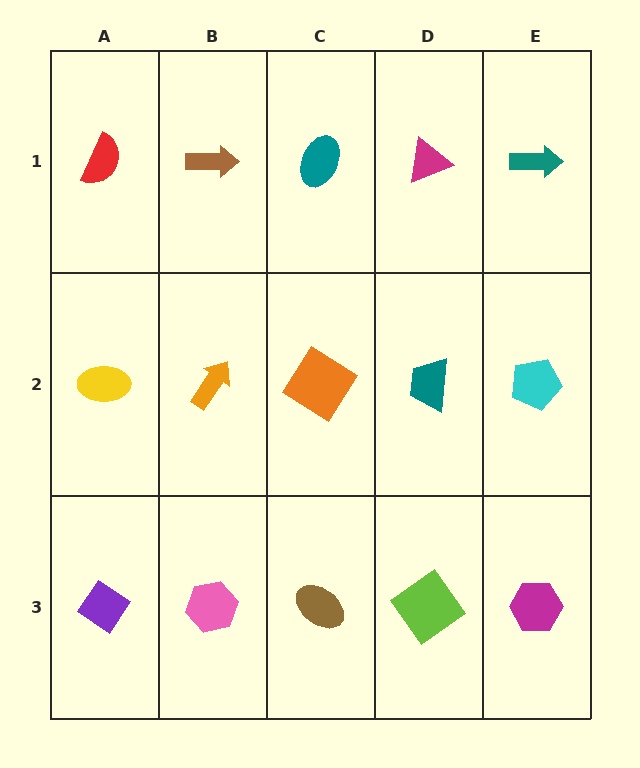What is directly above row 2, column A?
A red semicircle.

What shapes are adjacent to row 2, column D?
A magenta triangle (row 1, column D), a lime diamond (row 3, column D), an orange diamond (row 2, column C), a cyan pentagon (row 2, column E).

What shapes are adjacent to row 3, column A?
A yellow ellipse (row 2, column A), a pink hexagon (row 3, column B).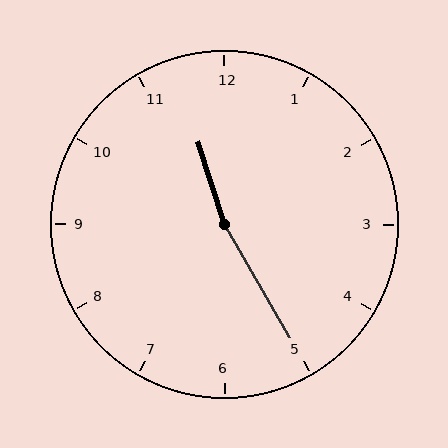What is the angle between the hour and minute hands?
Approximately 168 degrees.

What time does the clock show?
11:25.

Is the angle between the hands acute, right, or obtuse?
It is obtuse.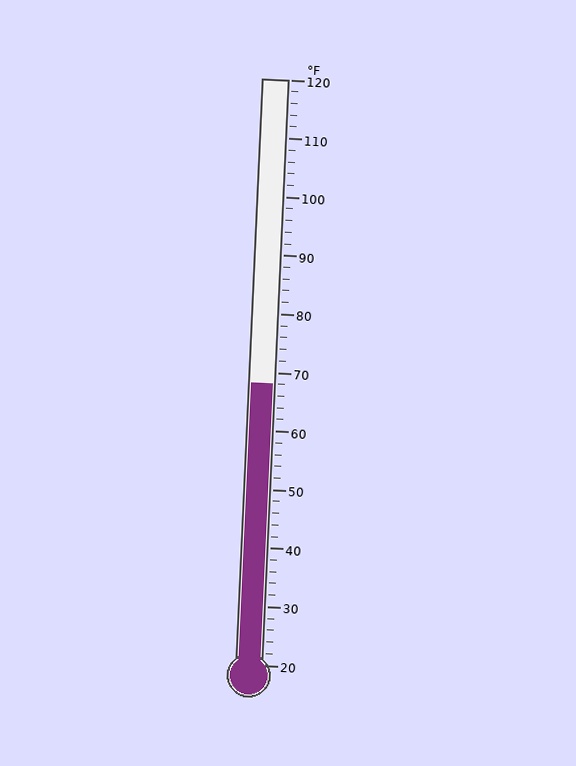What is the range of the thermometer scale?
The thermometer scale ranges from 20°F to 120°F.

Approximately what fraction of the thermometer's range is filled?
The thermometer is filled to approximately 50% of its range.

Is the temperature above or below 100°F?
The temperature is below 100°F.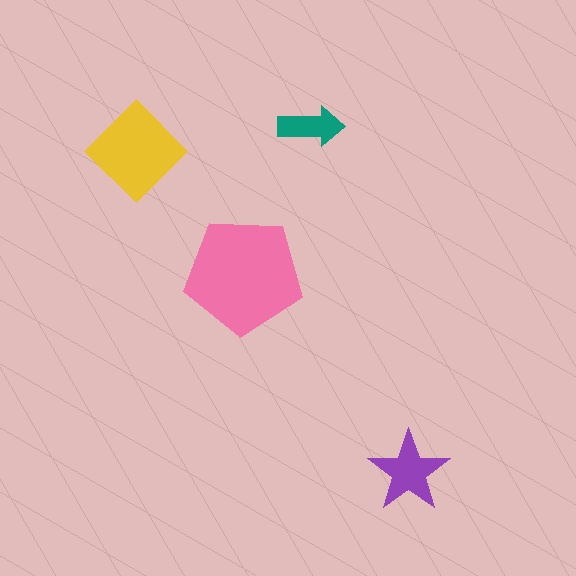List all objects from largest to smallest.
The pink pentagon, the yellow diamond, the purple star, the teal arrow.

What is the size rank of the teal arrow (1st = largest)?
4th.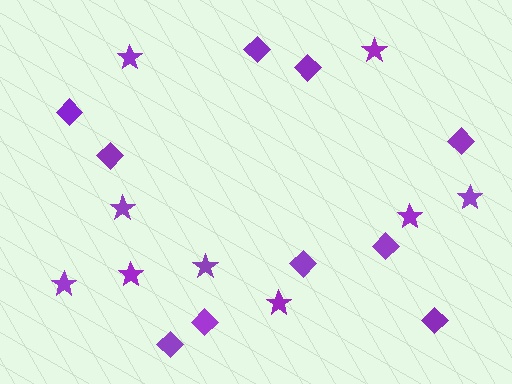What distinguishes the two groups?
There are 2 groups: one group of stars (9) and one group of diamonds (10).